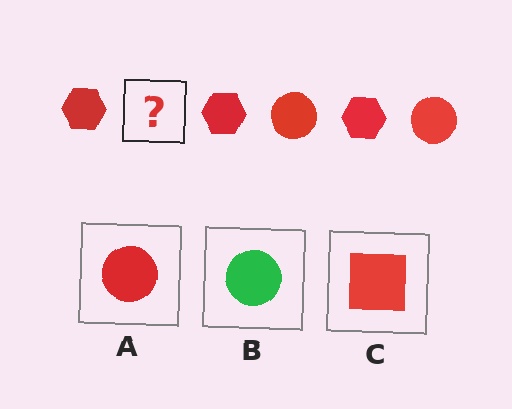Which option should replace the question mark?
Option A.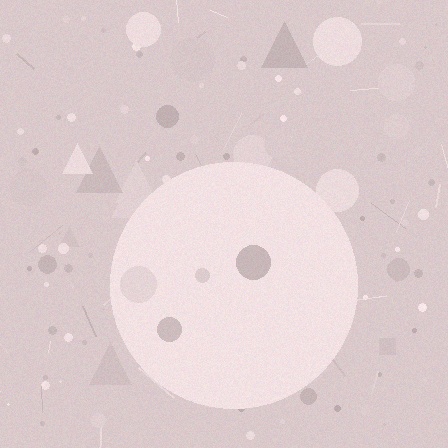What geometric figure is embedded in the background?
A circle is embedded in the background.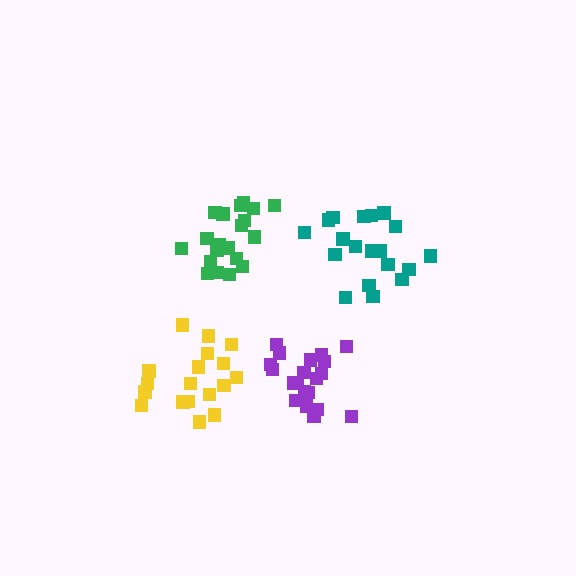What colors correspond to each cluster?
The clusters are colored: yellow, teal, green, purple.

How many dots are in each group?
Group 1: 18 dots, Group 2: 19 dots, Group 3: 20 dots, Group 4: 20 dots (77 total).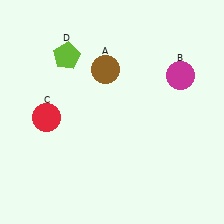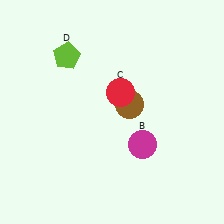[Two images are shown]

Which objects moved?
The objects that moved are: the brown circle (A), the magenta circle (B), the red circle (C).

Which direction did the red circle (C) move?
The red circle (C) moved right.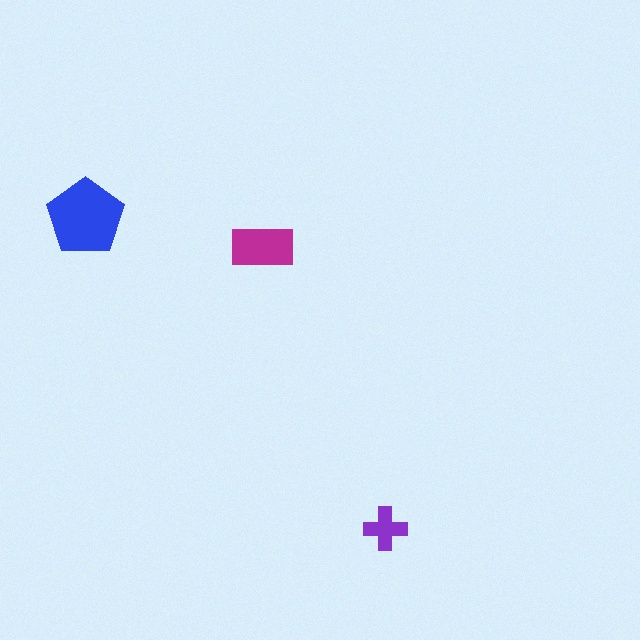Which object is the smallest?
The purple cross.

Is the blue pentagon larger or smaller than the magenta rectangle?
Larger.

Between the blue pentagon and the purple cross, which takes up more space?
The blue pentagon.